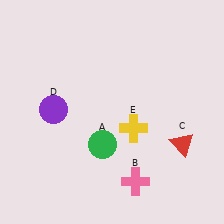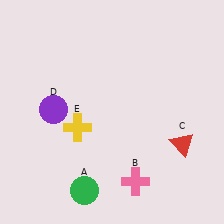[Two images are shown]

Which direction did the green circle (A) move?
The green circle (A) moved down.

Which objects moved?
The objects that moved are: the green circle (A), the yellow cross (E).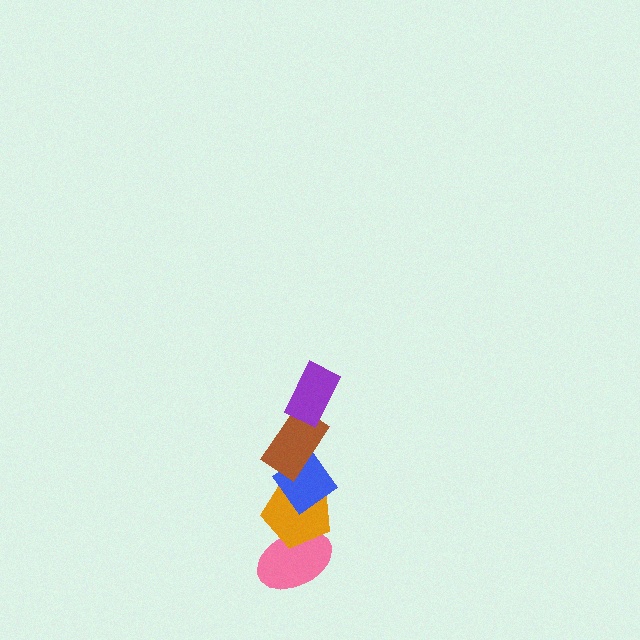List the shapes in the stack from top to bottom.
From top to bottom: the purple rectangle, the brown rectangle, the blue diamond, the orange pentagon, the pink ellipse.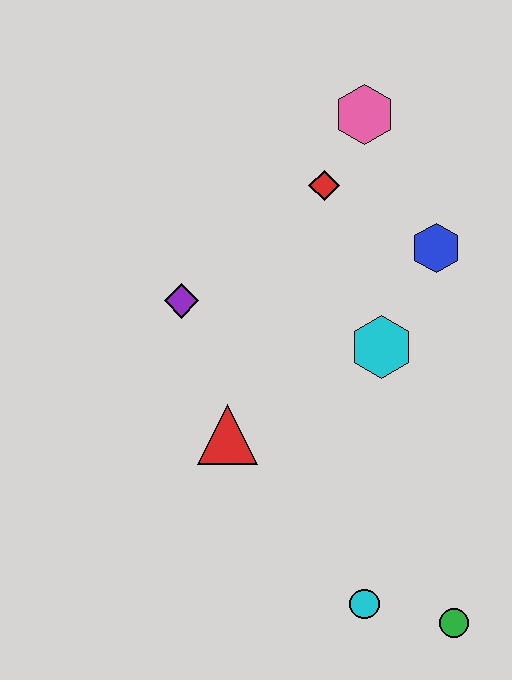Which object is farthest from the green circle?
The pink hexagon is farthest from the green circle.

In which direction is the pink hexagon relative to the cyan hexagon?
The pink hexagon is above the cyan hexagon.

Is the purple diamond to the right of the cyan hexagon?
No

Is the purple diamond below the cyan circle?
No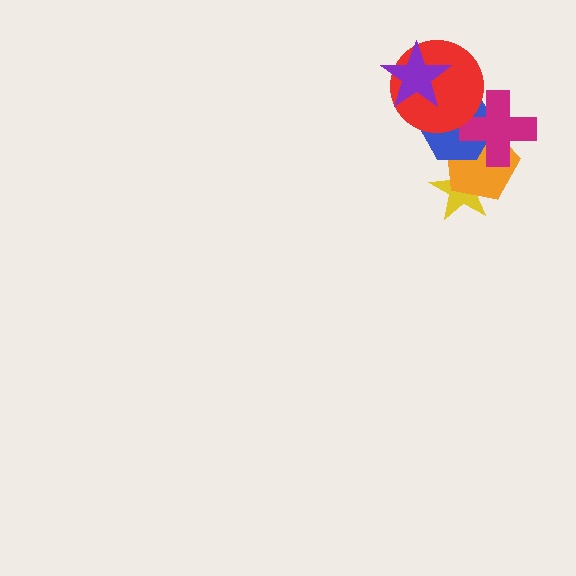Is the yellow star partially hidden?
Yes, it is partially covered by another shape.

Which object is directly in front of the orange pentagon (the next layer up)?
The blue hexagon is directly in front of the orange pentagon.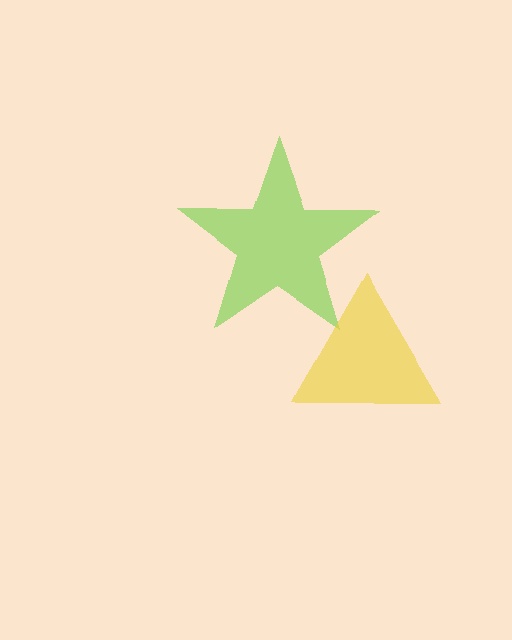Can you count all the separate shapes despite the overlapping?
Yes, there are 2 separate shapes.